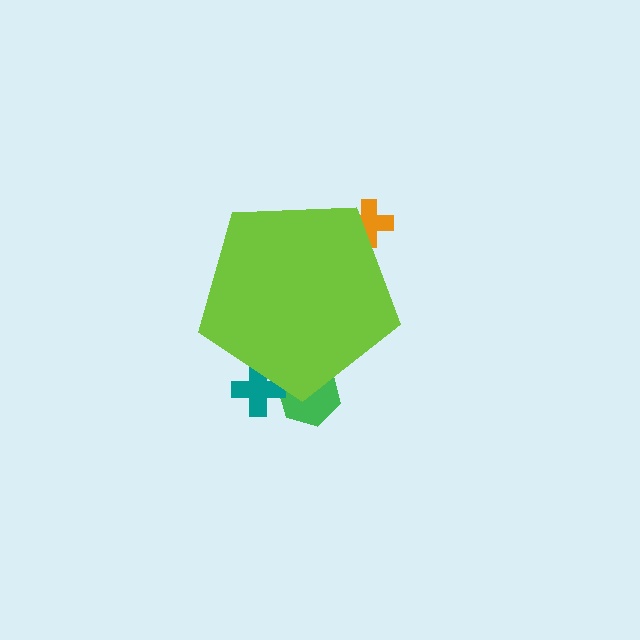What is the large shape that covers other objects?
A lime pentagon.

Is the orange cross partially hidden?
Yes, the orange cross is partially hidden behind the lime pentagon.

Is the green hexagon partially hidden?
Yes, the green hexagon is partially hidden behind the lime pentagon.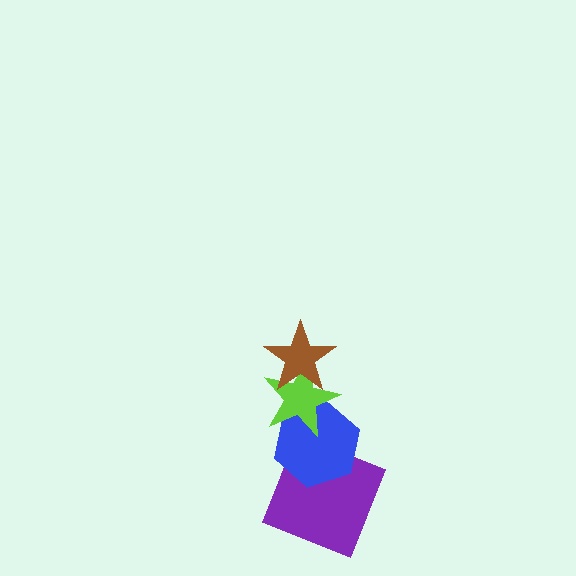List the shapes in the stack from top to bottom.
From top to bottom: the brown star, the lime star, the blue hexagon, the purple square.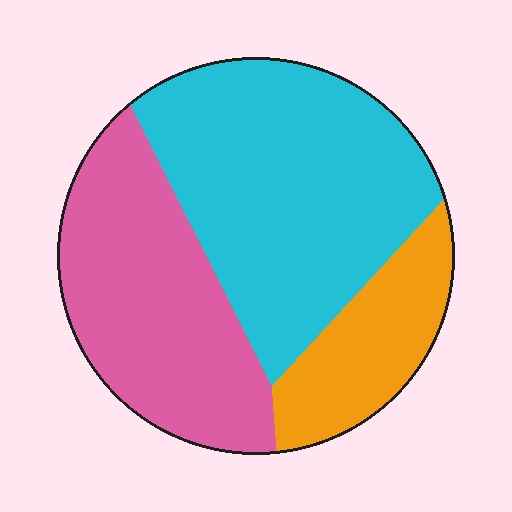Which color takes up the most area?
Cyan, at roughly 45%.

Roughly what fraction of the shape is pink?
Pink covers roughly 35% of the shape.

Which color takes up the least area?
Orange, at roughly 20%.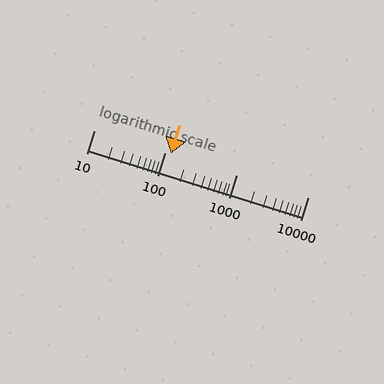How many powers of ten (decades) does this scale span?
The scale spans 3 decades, from 10 to 10000.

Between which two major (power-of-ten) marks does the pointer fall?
The pointer is between 100 and 1000.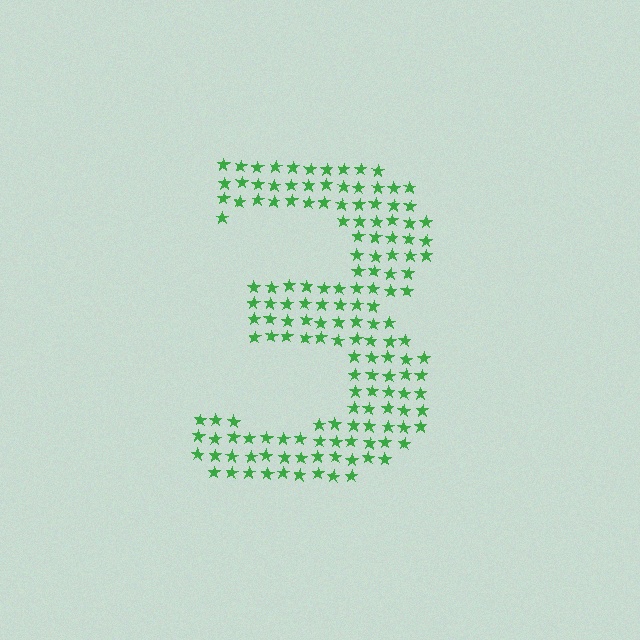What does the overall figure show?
The overall figure shows the digit 3.